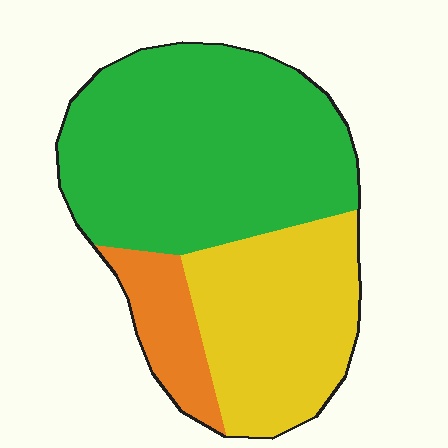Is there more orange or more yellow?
Yellow.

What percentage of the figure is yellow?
Yellow covers 33% of the figure.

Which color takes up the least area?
Orange, at roughly 10%.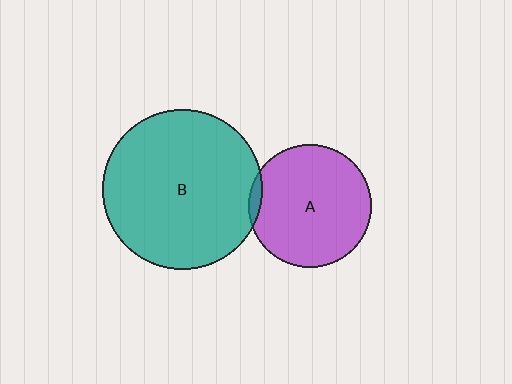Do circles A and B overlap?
Yes.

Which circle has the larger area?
Circle B (teal).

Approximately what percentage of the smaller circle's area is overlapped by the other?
Approximately 5%.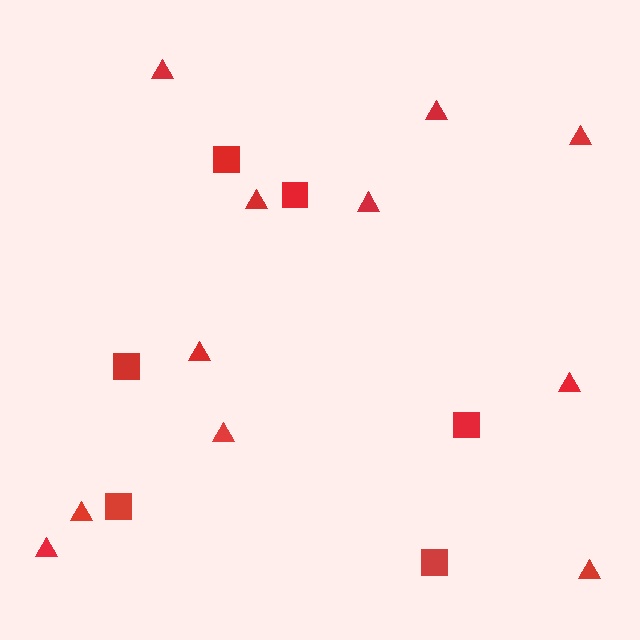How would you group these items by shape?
There are 2 groups: one group of triangles (11) and one group of squares (6).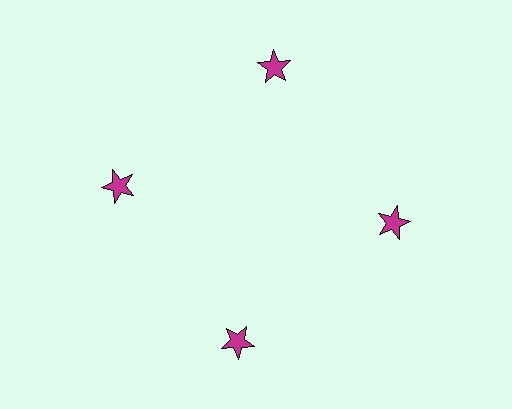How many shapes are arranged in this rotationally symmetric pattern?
There are 4 shapes, arranged in 4 groups of 1.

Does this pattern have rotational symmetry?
Yes, this pattern has 4-fold rotational symmetry. It looks the same after rotating 90 degrees around the center.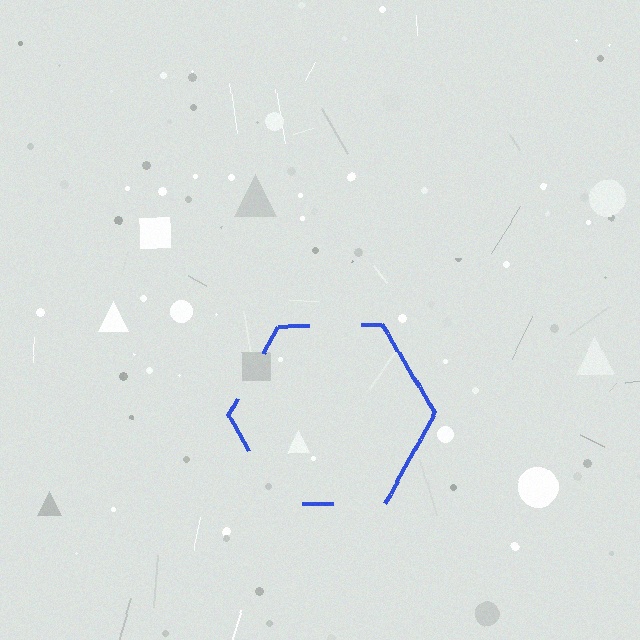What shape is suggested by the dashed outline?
The dashed outline suggests a hexagon.